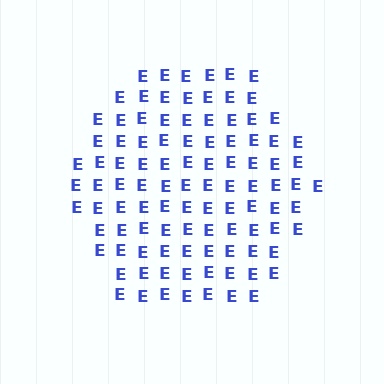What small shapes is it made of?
It is made of small letter E's.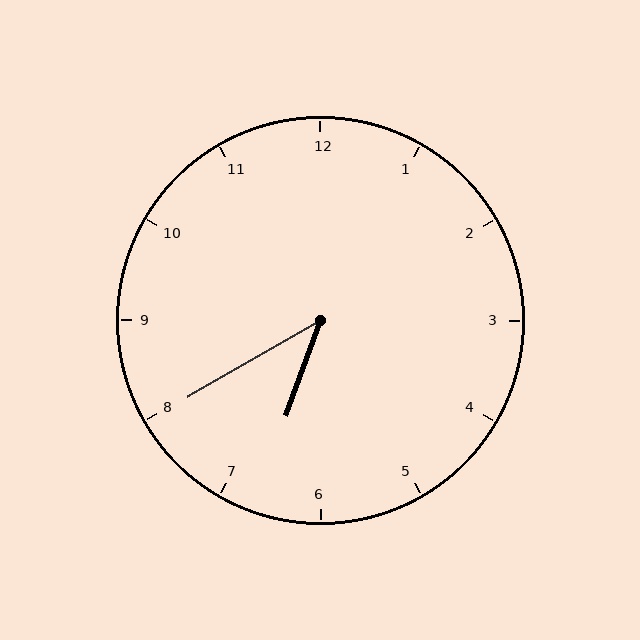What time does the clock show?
6:40.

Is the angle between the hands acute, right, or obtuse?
It is acute.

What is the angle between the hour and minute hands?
Approximately 40 degrees.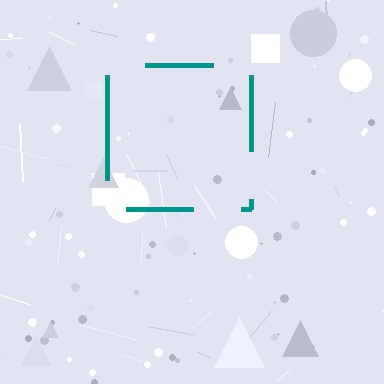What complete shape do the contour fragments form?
The contour fragments form a square.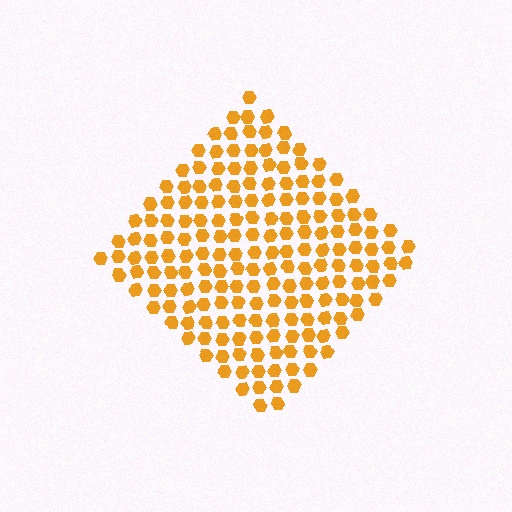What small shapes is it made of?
It is made of small hexagons.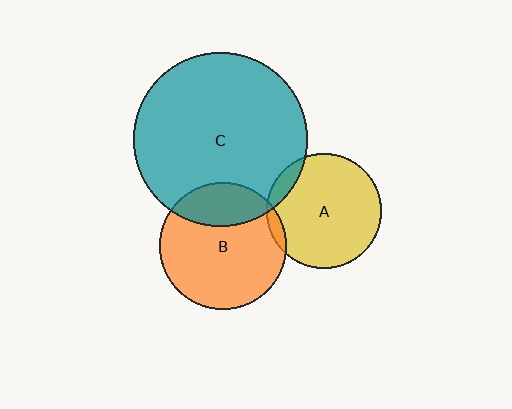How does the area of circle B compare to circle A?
Approximately 1.2 times.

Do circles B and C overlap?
Yes.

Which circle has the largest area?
Circle C (teal).